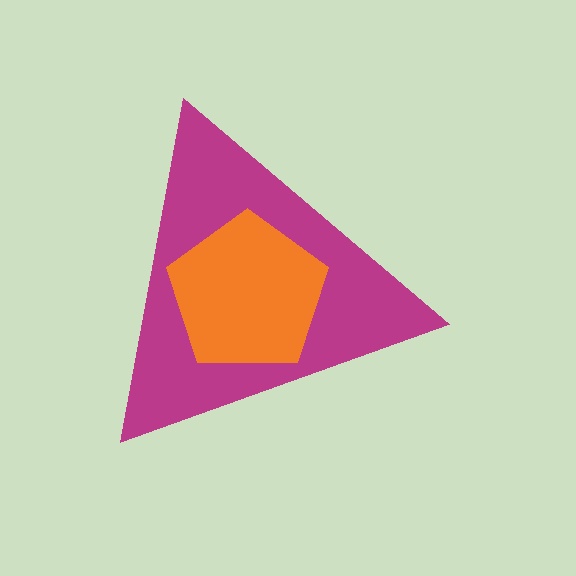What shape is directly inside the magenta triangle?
The orange pentagon.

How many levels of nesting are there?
2.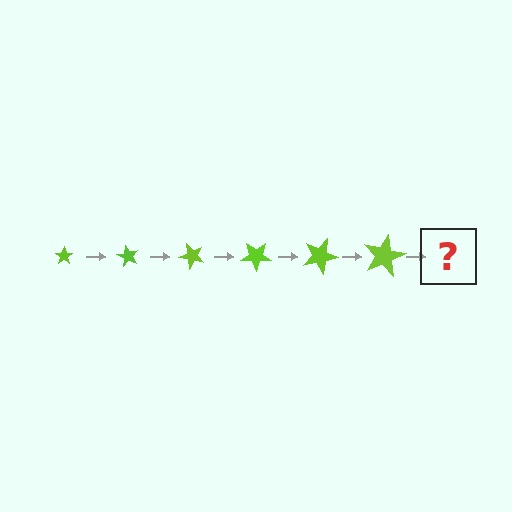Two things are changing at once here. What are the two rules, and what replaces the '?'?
The two rules are that the star grows larger each step and it rotates 60 degrees each step. The '?' should be a star, larger than the previous one and rotated 360 degrees from the start.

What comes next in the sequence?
The next element should be a star, larger than the previous one and rotated 360 degrees from the start.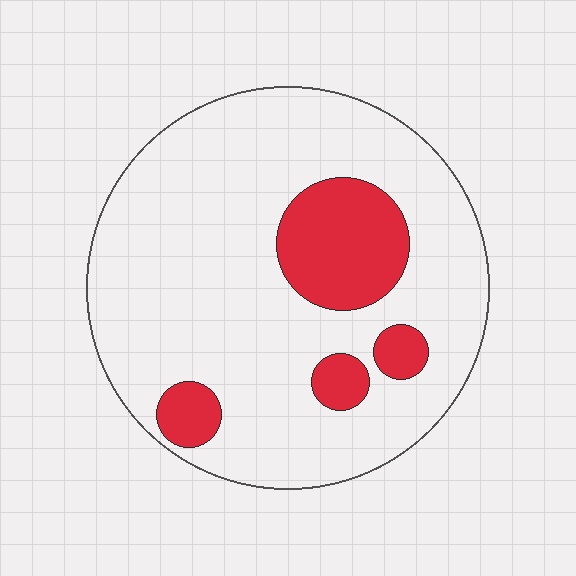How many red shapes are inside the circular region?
4.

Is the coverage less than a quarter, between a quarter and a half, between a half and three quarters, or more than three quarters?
Less than a quarter.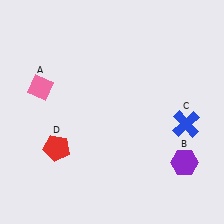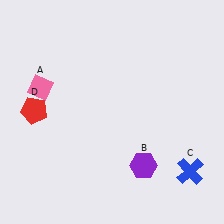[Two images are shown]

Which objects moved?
The objects that moved are: the purple hexagon (B), the blue cross (C), the red pentagon (D).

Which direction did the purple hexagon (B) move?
The purple hexagon (B) moved left.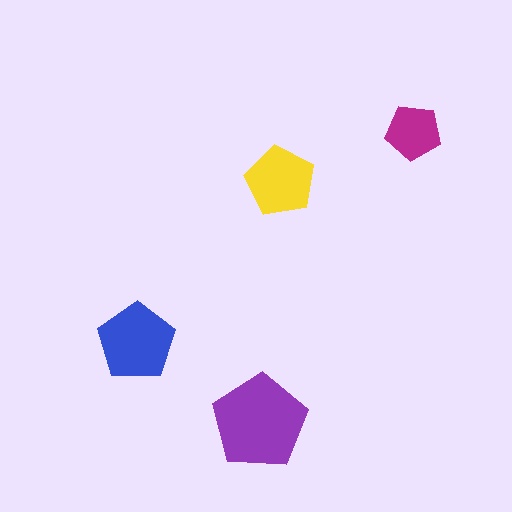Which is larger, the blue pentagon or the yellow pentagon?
The blue one.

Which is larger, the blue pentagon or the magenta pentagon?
The blue one.